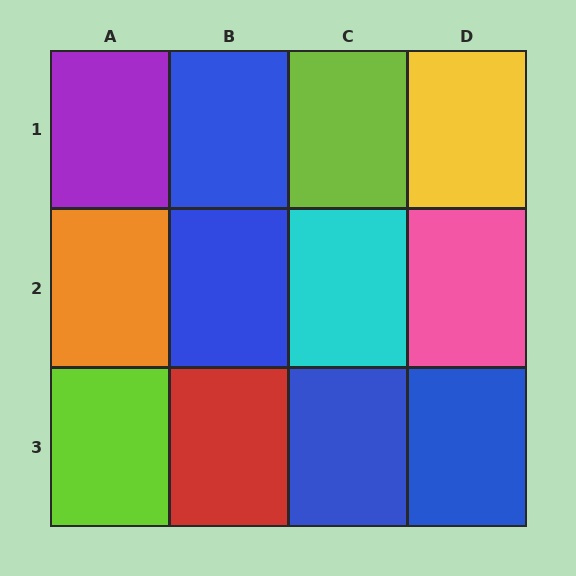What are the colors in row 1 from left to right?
Purple, blue, lime, yellow.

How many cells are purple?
1 cell is purple.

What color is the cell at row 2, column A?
Orange.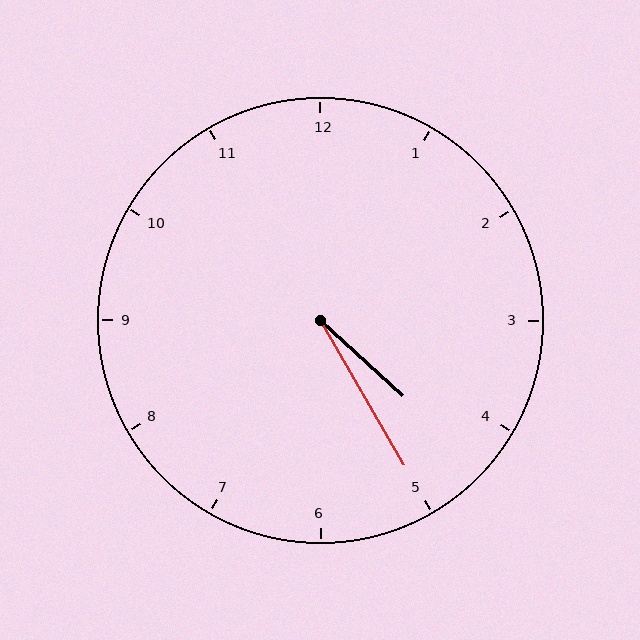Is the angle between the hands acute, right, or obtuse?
It is acute.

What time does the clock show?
4:25.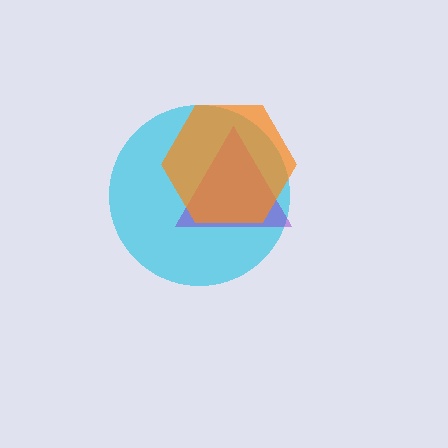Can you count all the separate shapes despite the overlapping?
Yes, there are 3 separate shapes.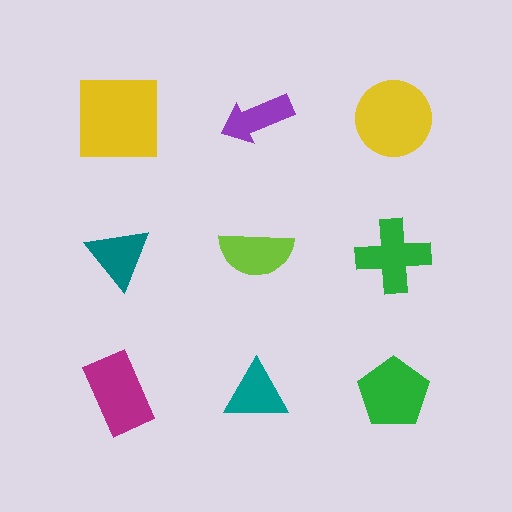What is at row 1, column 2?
A purple arrow.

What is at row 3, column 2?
A teal triangle.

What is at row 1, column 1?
A yellow square.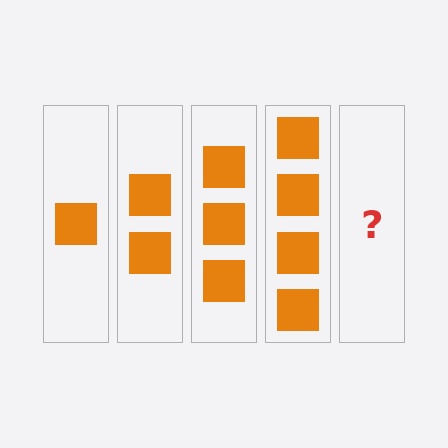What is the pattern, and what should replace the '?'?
The pattern is that each step adds one more square. The '?' should be 5 squares.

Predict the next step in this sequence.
The next step is 5 squares.